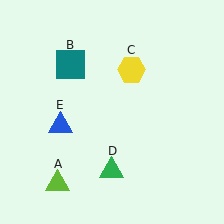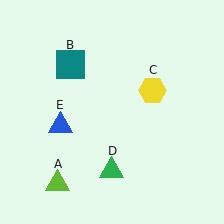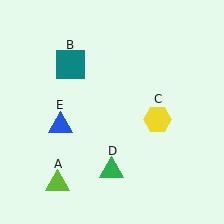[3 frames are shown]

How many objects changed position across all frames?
1 object changed position: yellow hexagon (object C).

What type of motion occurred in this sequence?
The yellow hexagon (object C) rotated clockwise around the center of the scene.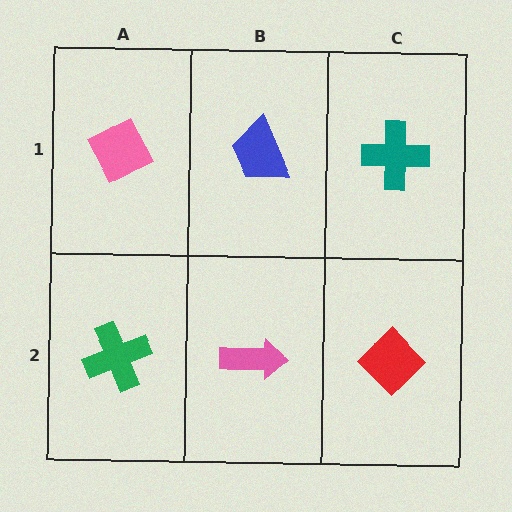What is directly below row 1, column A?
A green cross.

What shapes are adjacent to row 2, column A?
A pink diamond (row 1, column A), a pink arrow (row 2, column B).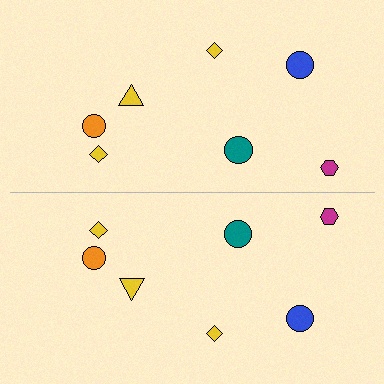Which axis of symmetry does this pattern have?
The pattern has a horizontal axis of symmetry running through the center of the image.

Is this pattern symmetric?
Yes, this pattern has bilateral (reflection) symmetry.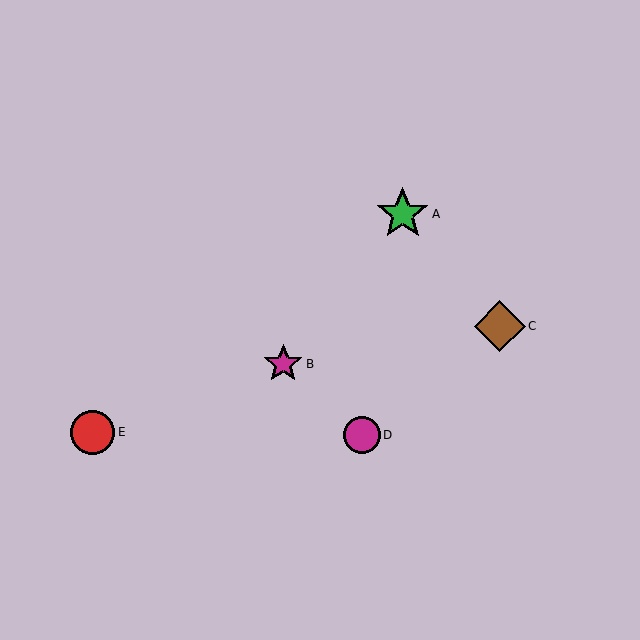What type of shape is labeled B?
Shape B is a magenta star.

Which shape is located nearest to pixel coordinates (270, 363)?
The magenta star (labeled B) at (283, 364) is nearest to that location.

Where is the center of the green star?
The center of the green star is at (403, 214).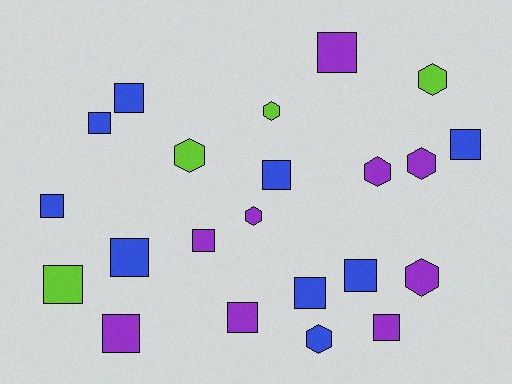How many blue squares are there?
There are 8 blue squares.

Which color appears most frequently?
Blue, with 9 objects.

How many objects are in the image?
There are 22 objects.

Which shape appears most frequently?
Square, with 14 objects.